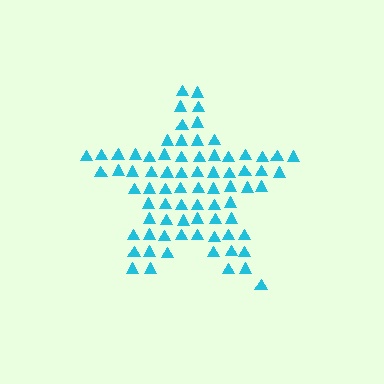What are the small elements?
The small elements are triangles.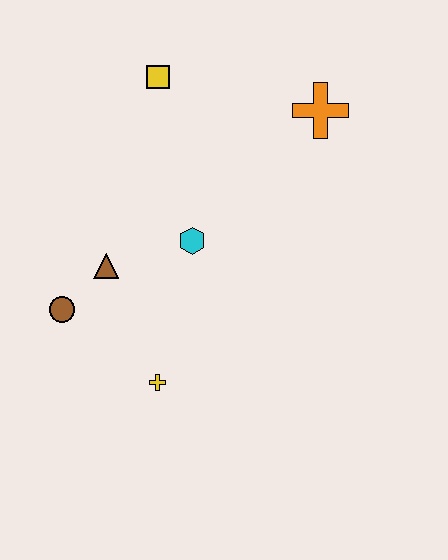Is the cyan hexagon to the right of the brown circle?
Yes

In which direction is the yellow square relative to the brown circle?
The yellow square is above the brown circle.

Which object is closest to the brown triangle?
The brown circle is closest to the brown triangle.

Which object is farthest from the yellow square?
The yellow cross is farthest from the yellow square.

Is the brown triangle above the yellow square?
No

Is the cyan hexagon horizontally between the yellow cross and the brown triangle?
No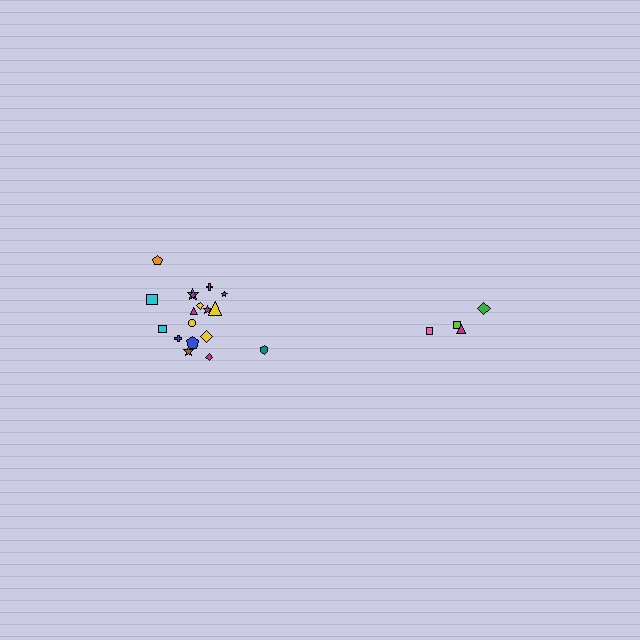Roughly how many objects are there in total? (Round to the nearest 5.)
Roughly 20 objects in total.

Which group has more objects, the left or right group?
The left group.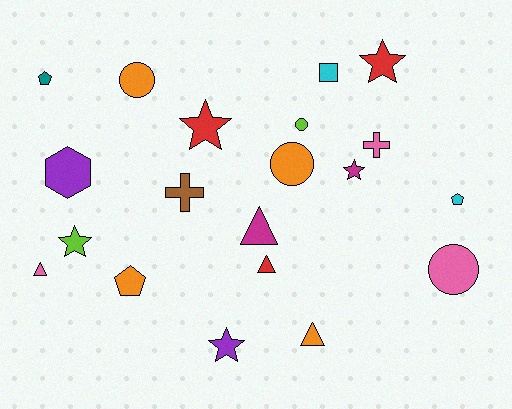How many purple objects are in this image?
There are 2 purple objects.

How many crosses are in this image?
There are 2 crosses.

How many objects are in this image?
There are 20 objects.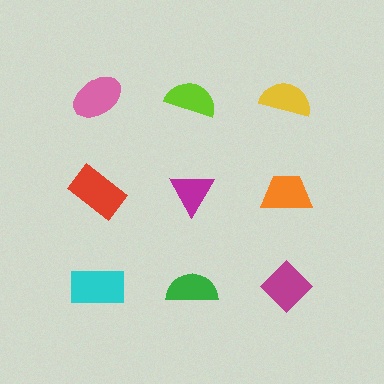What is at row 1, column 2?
A lime semicircle.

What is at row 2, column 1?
A red rectangle.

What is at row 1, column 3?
A yellow semicircle.